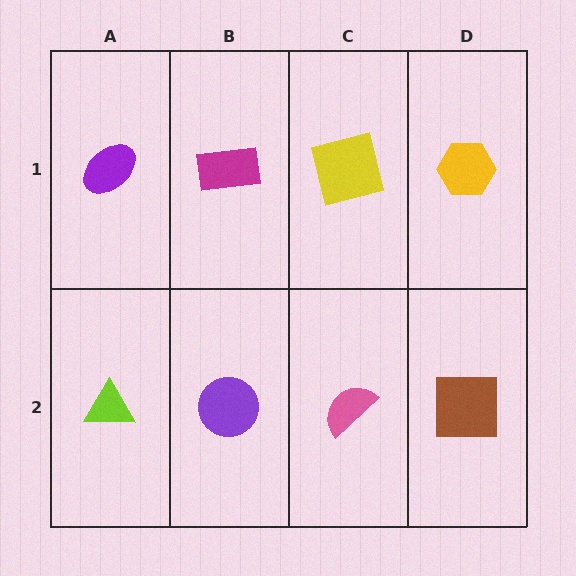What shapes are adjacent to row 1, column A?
A lime triangle (row 2, column A), a magenta rectangle (row 1, column B).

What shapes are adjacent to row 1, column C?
A pink semicircle (row 2, column C), a magenta rectangle (row 1, column B), a yellow hexagon (row 1, column D).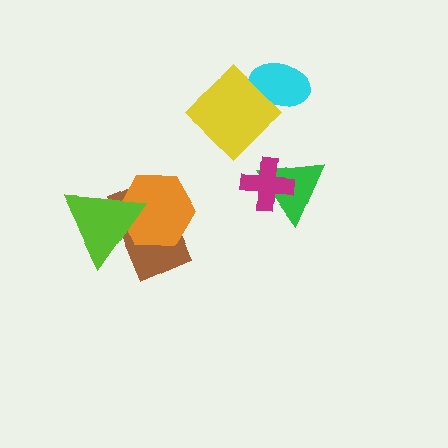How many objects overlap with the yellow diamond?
1 object overlaps with the yellow diamond.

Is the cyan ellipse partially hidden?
Yes, it is partially covered by another shape.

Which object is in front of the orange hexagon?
The lime triangle is in front of the orange hexagon.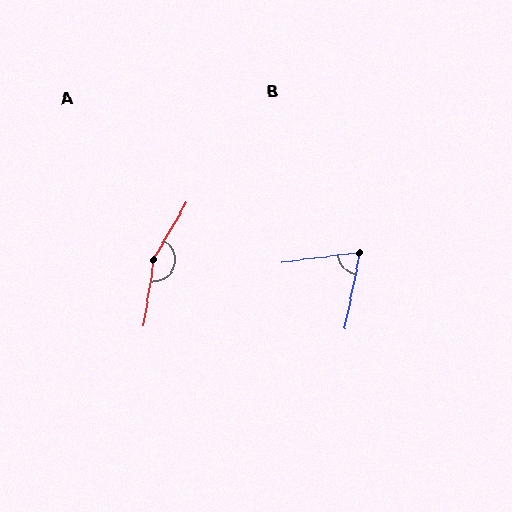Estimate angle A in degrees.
Approximately 158 degrees.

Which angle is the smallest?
B, at approximately 71 degrees.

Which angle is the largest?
A, at approximately 158 degrees.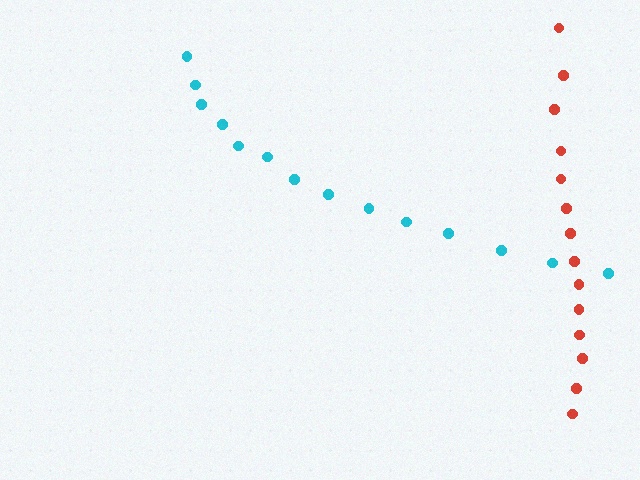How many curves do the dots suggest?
There are 2 distinct paths.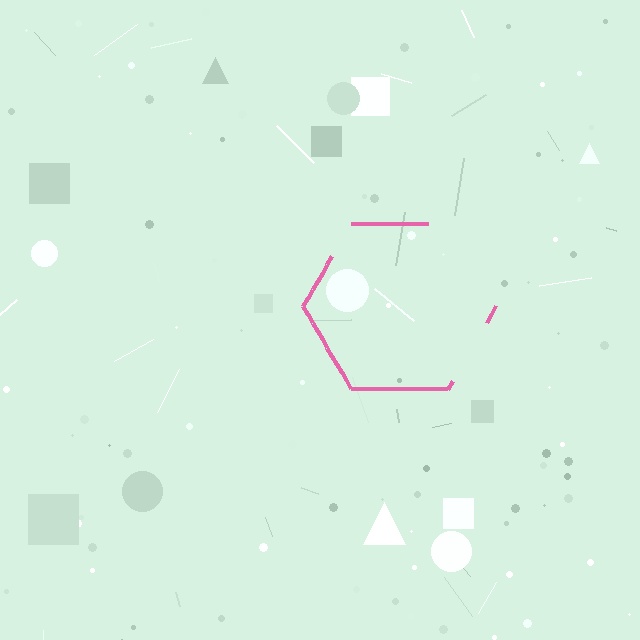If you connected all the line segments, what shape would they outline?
They would outline a hexagon.